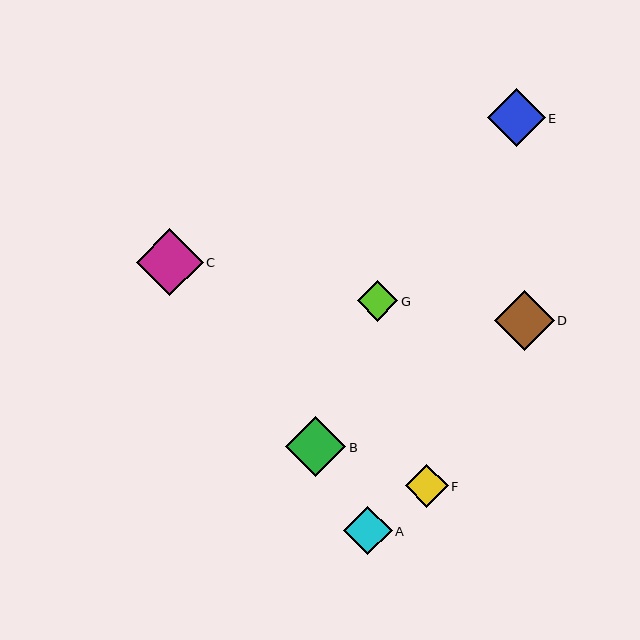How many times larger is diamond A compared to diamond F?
Diamond A is approximately 1.1 times the size of diamond F.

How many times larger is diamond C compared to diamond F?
Diamond C is approximately 1.6 times the size of diamond F.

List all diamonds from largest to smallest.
From largest to smallest: C, B, D, E, A, F, G.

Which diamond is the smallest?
Diamond G is the smallest with a size of approximately 41 pixels.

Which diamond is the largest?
Diamond C is the largest with a size of approximately 67 pixels.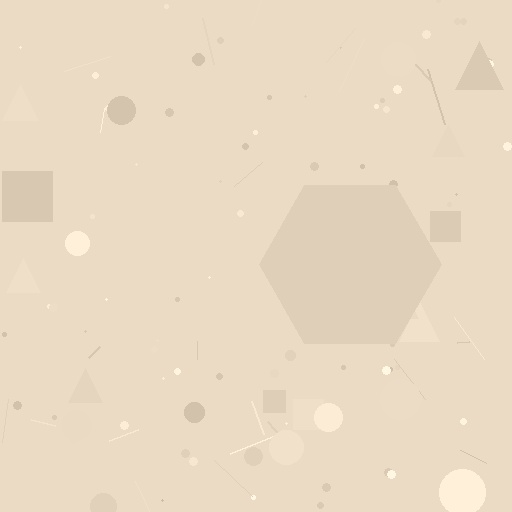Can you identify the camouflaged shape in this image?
The camouflaged shape is a hexagon.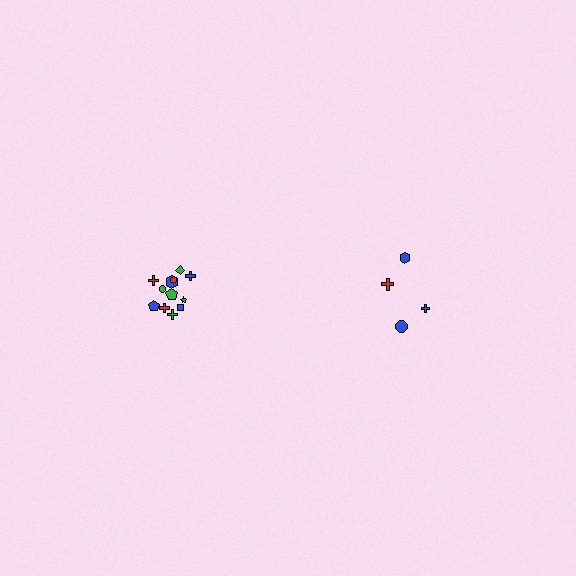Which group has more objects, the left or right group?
The left group.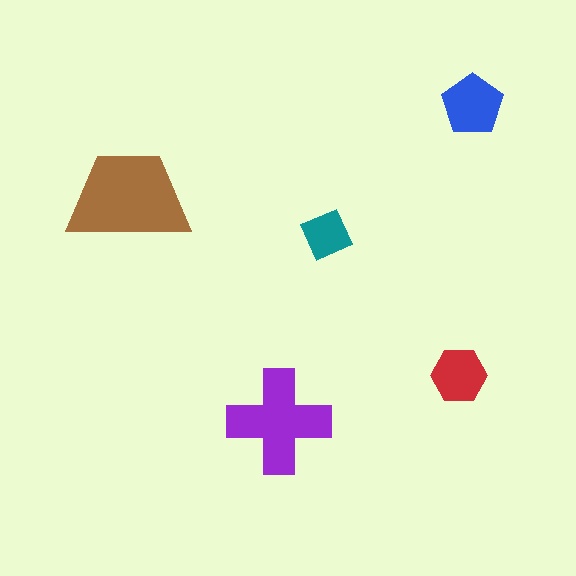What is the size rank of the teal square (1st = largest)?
5th.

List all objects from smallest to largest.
The teal square, the red hexagon, the blue pentagon, the purple cross, the brown trapezoid.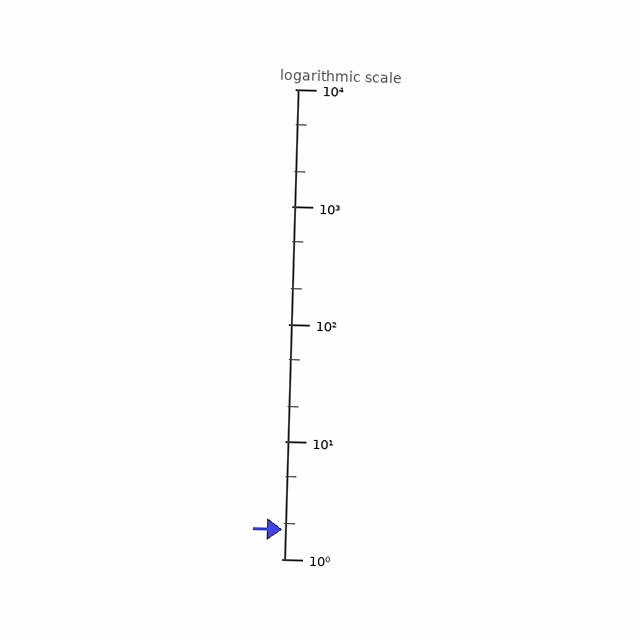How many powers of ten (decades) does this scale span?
The scale spans 4 decades, from 1 to 10000.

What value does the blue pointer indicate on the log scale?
The pointer indicates approximately 1.8.